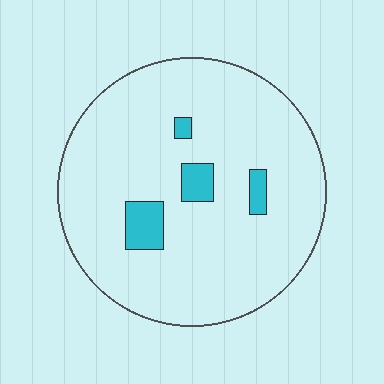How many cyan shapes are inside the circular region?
4.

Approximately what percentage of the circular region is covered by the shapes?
Approximately 10%.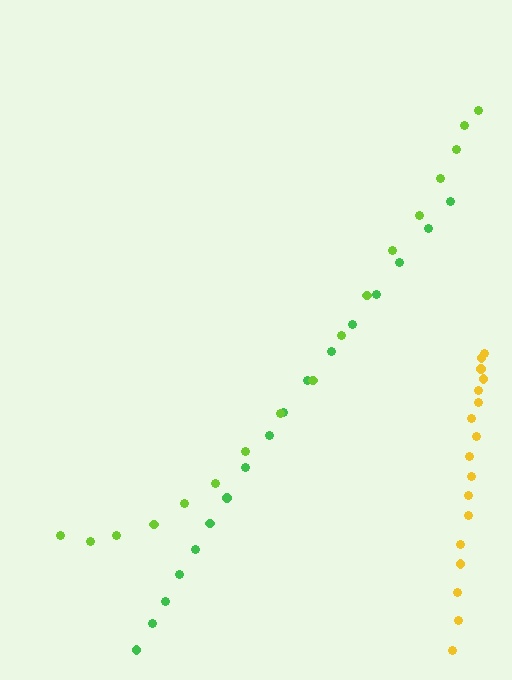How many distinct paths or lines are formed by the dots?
There are 3 distinct paths.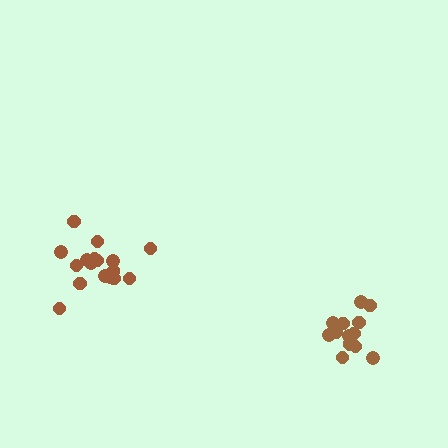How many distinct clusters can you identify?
There are 2 distinct clusters.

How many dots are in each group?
Group 1: 14 dots, Group 2: 19 dots (33 total).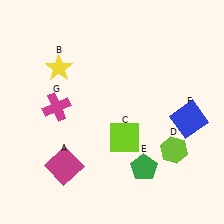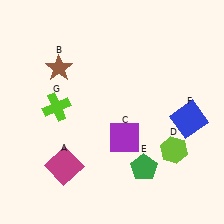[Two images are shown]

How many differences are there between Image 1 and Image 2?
There are 3 differences between the two images.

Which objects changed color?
B changed from yellow to brown. C changed from lime to purple. G changed from magenta to lime.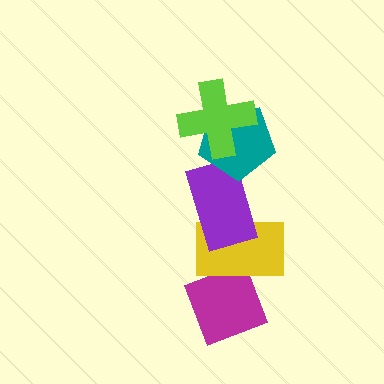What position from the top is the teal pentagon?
The teal pentagon is 2nd from the top.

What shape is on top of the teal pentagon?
The lime cross is on top of the teal pentagon.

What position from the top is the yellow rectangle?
The yellow rectangle is 4th from the top.